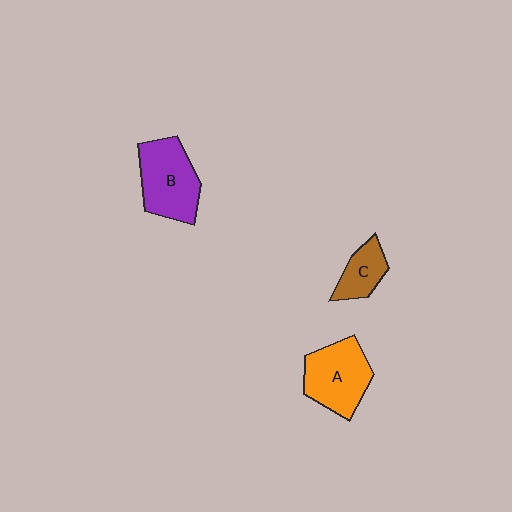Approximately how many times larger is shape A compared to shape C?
Approximately 1.9 times.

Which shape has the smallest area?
Shape C (brown).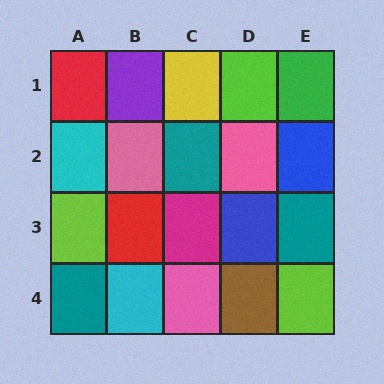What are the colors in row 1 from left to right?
Red, purple, yellow, lime, green.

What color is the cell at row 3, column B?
Red.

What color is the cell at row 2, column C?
Teal.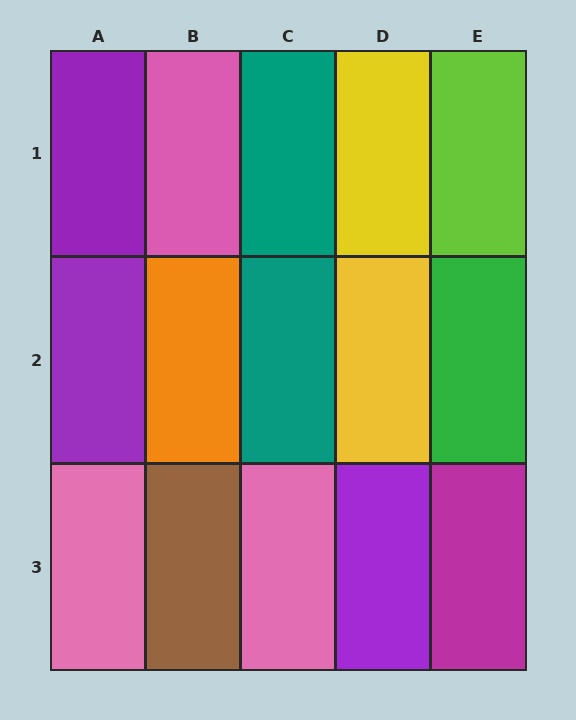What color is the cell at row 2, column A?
Purple.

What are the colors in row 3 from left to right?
Pink, brown, pink, purple, magenta.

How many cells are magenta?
1 cell is magenta.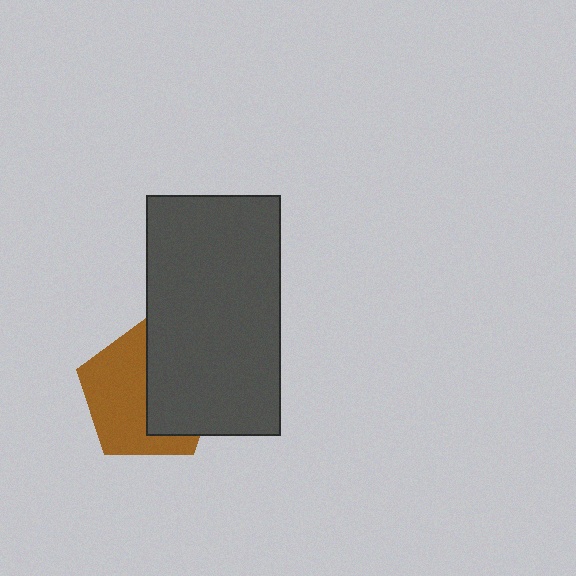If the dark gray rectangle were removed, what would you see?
You would see the complete brown pentagon.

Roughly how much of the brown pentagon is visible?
About half of it is visible (roughly 54%).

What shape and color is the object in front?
The object in front is a dark gray rectangle.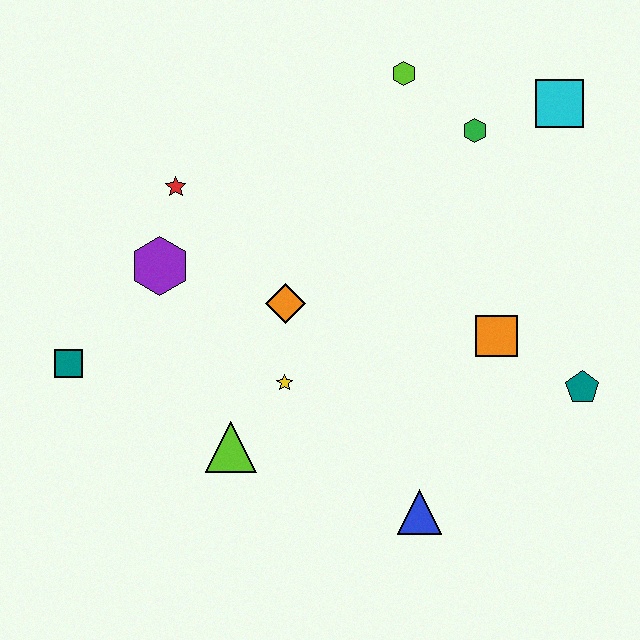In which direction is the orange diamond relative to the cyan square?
The orange diamond is to the left of the cyan square.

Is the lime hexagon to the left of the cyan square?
Yes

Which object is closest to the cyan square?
The green hexagon is closest to the cyan square.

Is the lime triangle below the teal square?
Yes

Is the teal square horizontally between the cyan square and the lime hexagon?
No